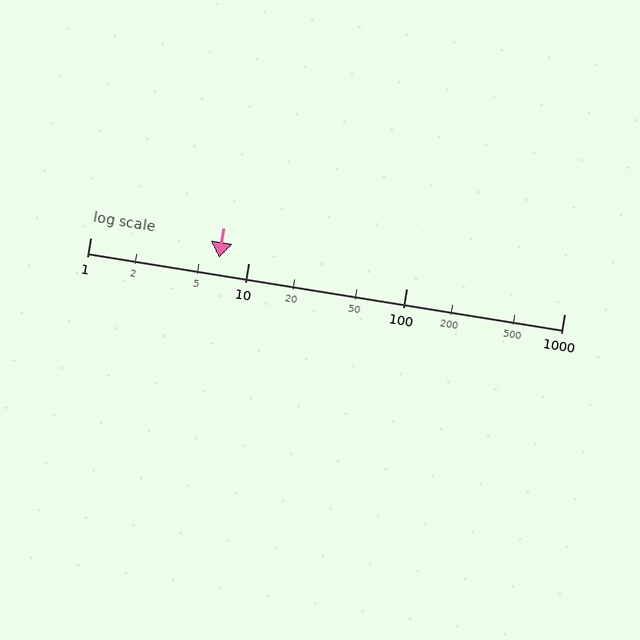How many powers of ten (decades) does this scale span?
The scale spans 3 decades, from 1 to 1000.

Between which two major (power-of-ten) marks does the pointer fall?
The pointer is between 1 and 10.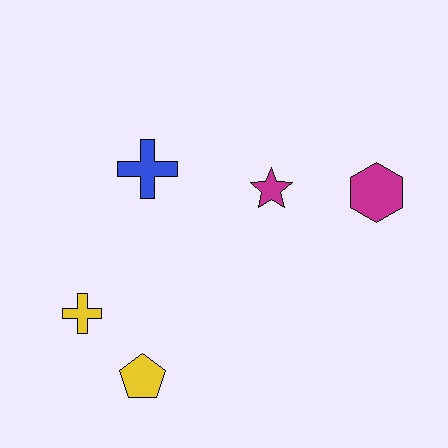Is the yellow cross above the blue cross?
No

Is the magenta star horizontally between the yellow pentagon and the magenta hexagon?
Yes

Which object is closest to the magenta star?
The magenta hexagon is closest to the magenta star.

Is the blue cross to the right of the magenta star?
No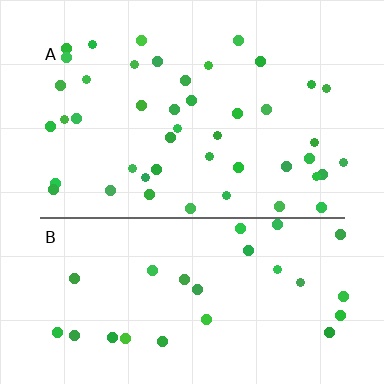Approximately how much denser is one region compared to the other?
Approximately 1.6× — region A over region B.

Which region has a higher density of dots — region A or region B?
A (the top).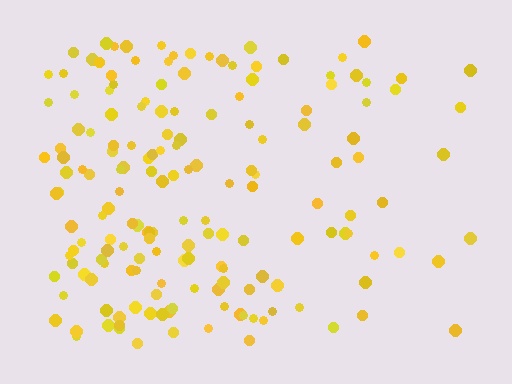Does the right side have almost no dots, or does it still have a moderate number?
Still a moderate number, just noticeably fewer than the left.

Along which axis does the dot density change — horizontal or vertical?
Horizontal.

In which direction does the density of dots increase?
From right to left, with the left side densest.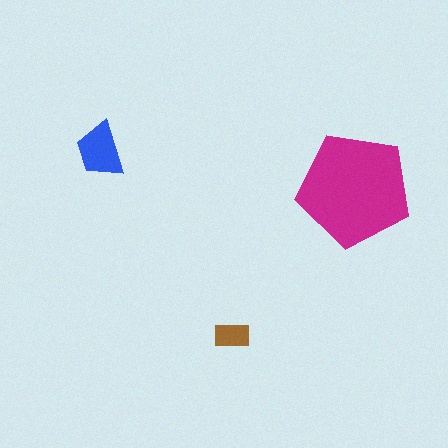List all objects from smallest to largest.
The brown rectangle, the blue trapezoid, the magenta pentagon.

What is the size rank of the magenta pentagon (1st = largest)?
1st.